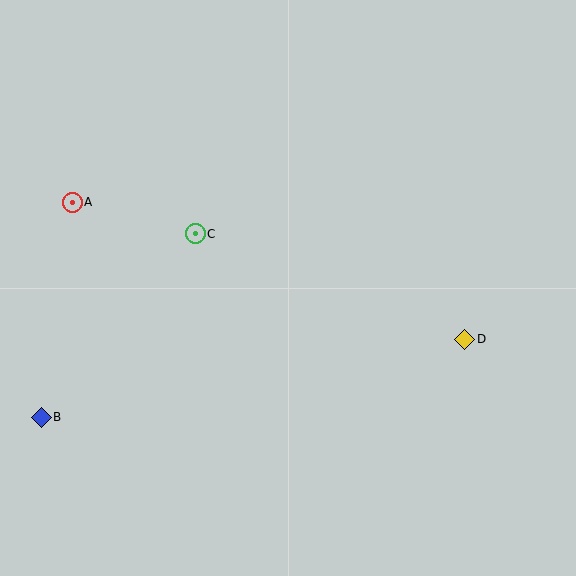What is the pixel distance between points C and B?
The distance between C and B is 240 pixels.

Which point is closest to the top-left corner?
Point A is closest to the top-left corner.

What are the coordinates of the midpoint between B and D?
The midpoint between B and D is at (253, 378).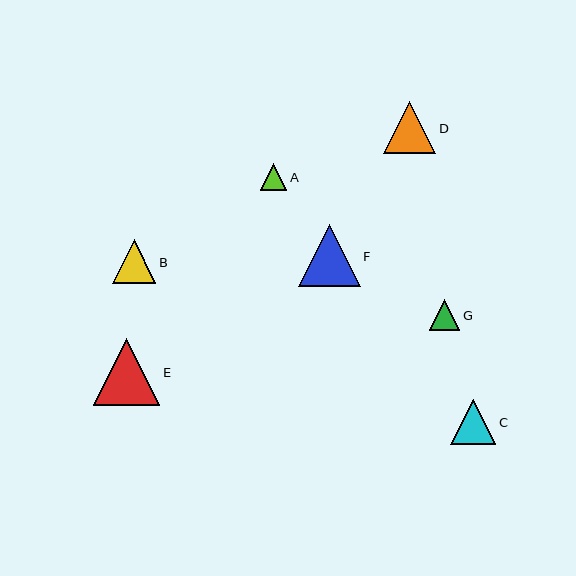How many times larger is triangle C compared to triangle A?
Triangle C is approximately 1.7 times the size of triangle A.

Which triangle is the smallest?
Triangle A is the smallest with a size of approximately 27 pixels.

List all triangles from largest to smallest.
From largest to smallest: E, F, D, C, B, G, A.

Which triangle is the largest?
Triangle E is the largest with a size of approximately 66 pixels.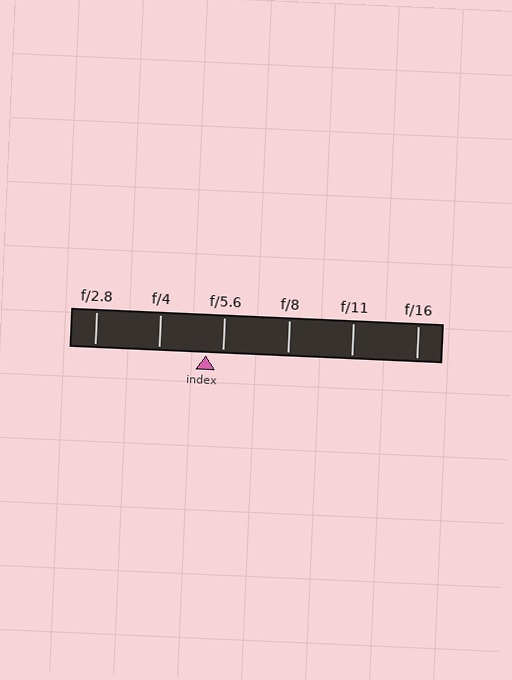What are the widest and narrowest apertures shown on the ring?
The widest aperture shown is f/2.8 and the narrowest is f/16.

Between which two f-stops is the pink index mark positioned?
The index mark is between f/4 and f/5.6.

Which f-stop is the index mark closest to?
The index mark is closest to f/5.6.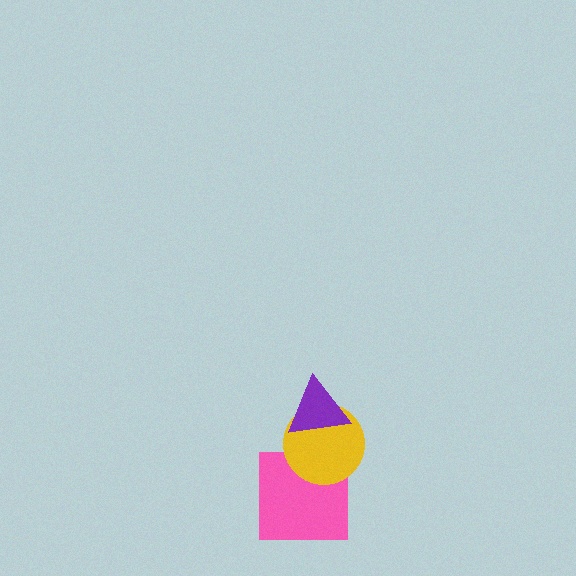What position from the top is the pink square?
The pink square is 3rd from the top.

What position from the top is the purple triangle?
The purple triangle is 1st from the top.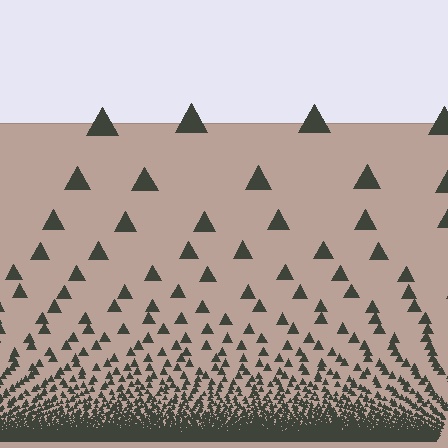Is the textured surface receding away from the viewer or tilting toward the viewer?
The surface appears to tilt toward the viewer. Texture elements get larger and sparser toward the top.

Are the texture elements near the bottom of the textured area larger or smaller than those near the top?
Smaller. The gradient is inverted — elements near the bottom are smaller and denser.